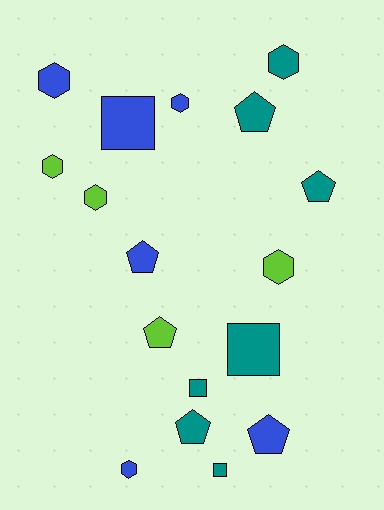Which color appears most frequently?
Teal, with 7 objects.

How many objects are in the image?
There are 17 objects.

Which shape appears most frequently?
Hexagon, with 7 objects.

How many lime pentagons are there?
There is 1 lime pentagon.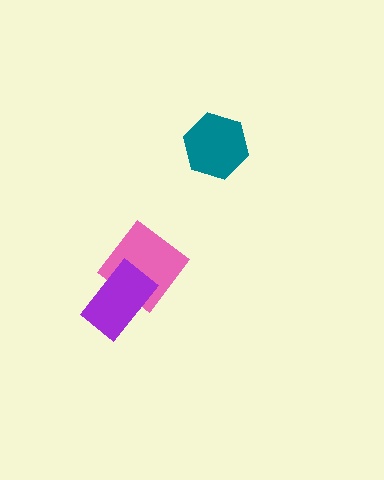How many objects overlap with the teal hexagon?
0 objects overlap with the teal hexagon.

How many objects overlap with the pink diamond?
1 object overlaps with the pink diamond.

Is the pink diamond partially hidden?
Yes, it is partially covered by another shape.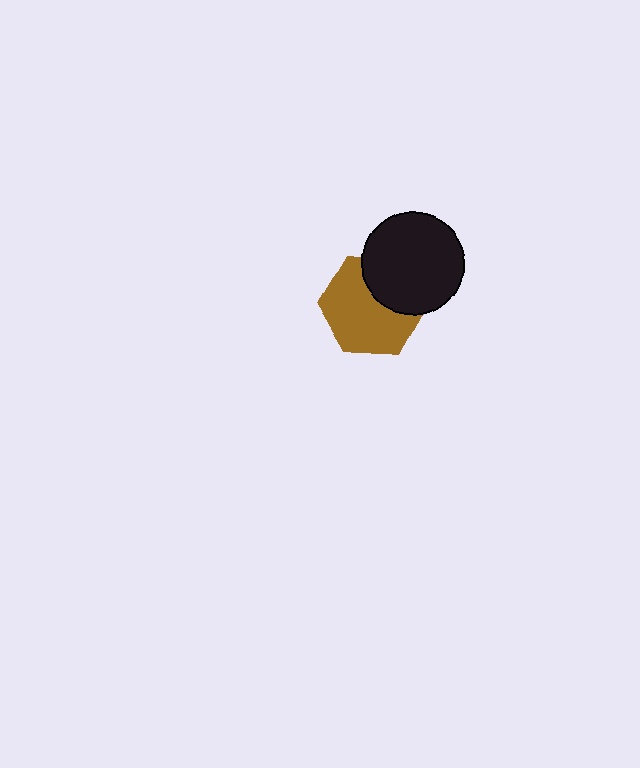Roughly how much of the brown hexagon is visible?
Most of it is visible (roughly 68%).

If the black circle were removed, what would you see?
You would see the complete brown hexagon.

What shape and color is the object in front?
The object in front is a black circle.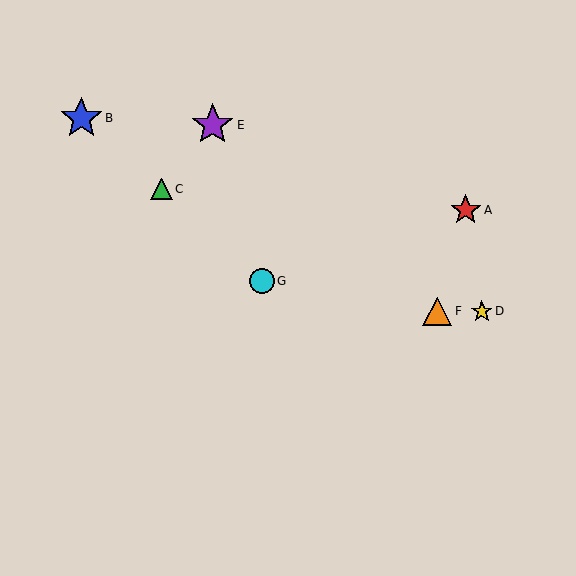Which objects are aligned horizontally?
Objects D, F are aligned horizontally.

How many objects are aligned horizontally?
2 objects (D, F) are aligned horizontally.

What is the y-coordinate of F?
Object F is at y≈311.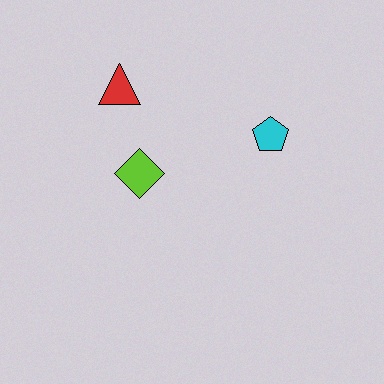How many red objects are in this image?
There is 1 red object.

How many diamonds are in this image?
There is 1 diamond.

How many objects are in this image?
There are 3 objects.